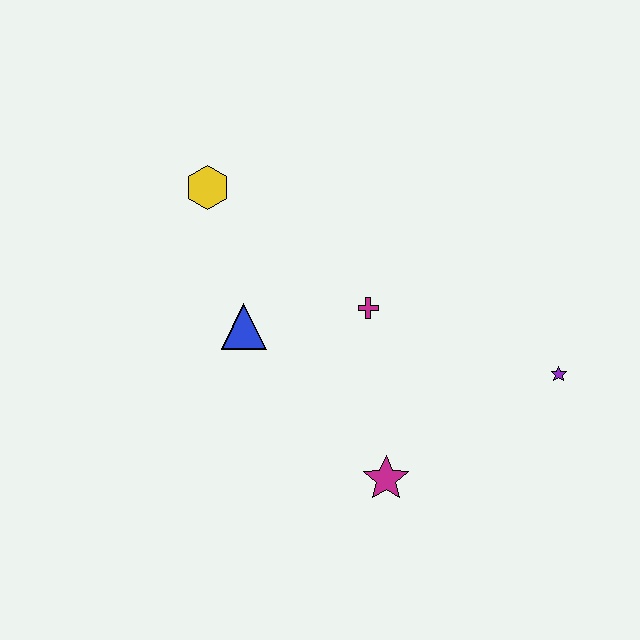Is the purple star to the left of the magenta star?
No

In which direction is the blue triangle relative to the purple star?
The blue triangle is to the left of the purple star.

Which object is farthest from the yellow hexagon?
The purple star is farthest from the yellow hexagon.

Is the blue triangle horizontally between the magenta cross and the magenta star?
No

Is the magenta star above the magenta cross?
No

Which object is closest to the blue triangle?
The magenta cross is closest to the blue triangle.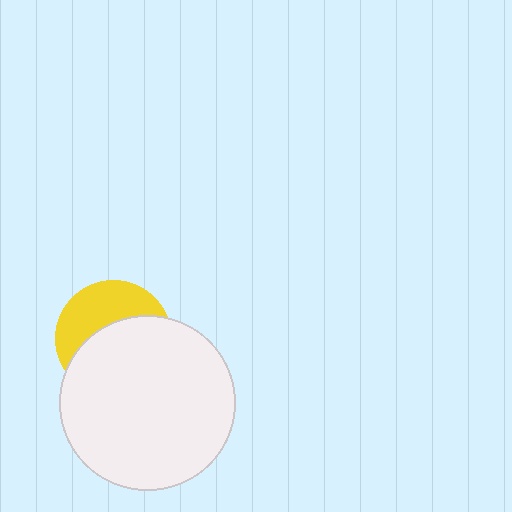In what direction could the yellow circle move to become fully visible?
The yellow circle could move up. That would shift it out from behind the white circle entirely.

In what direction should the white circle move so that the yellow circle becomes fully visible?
The white circle should move down. That is the shortest direction to clear the overlap and leave the yellow circle fully visible.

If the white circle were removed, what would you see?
You would see the complete yellow circle.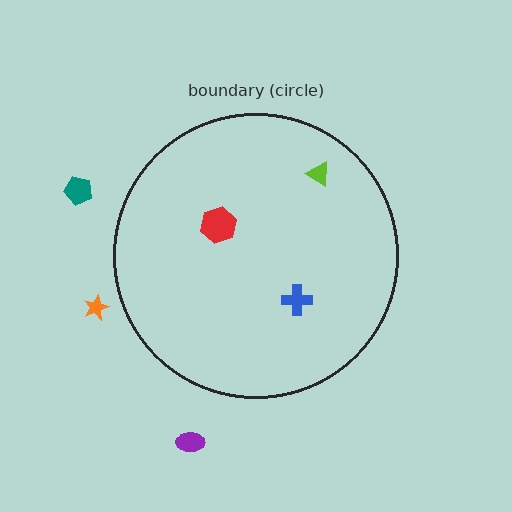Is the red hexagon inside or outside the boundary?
Inside.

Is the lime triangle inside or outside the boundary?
Inside.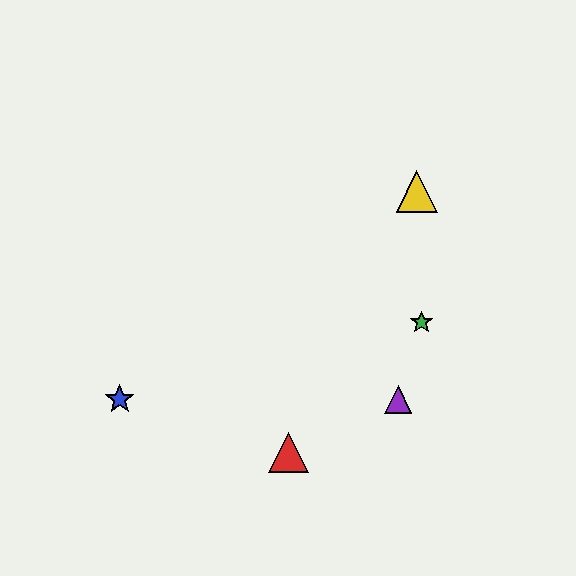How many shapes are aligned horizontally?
2 shapes (the blue star, the purple triangle) are aligned horizontally.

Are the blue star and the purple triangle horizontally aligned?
Yes, both are at y≈399.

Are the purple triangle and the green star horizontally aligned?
No, the purple triangle is at y≈399 and the green star is at y≈322.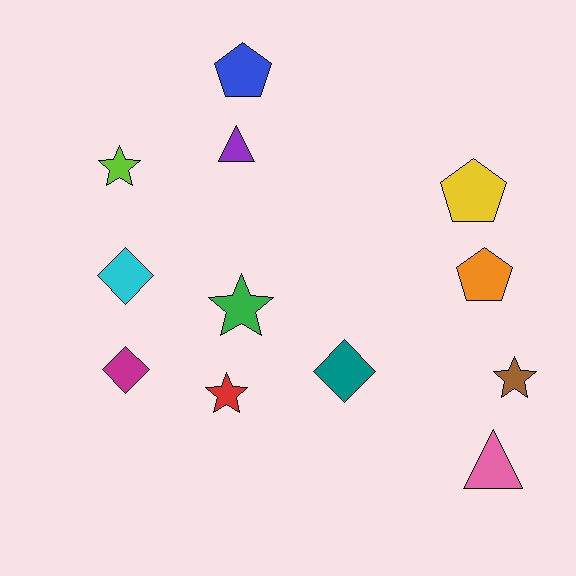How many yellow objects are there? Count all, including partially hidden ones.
There is 1 yellow object.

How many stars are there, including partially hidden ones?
There are 4 stars.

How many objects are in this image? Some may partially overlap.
There are 12 objects.